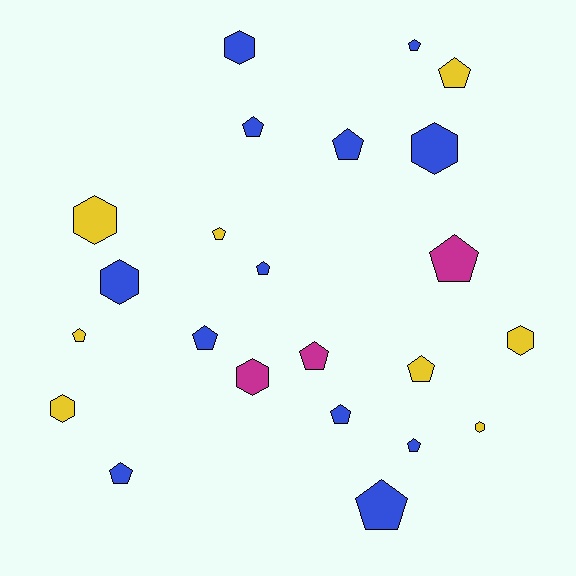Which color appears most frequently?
Blue, with 12 objects.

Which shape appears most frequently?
Pentagon, with 15 objects.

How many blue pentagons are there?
There are 9 blue pentagons.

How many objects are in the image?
There are 23 objects.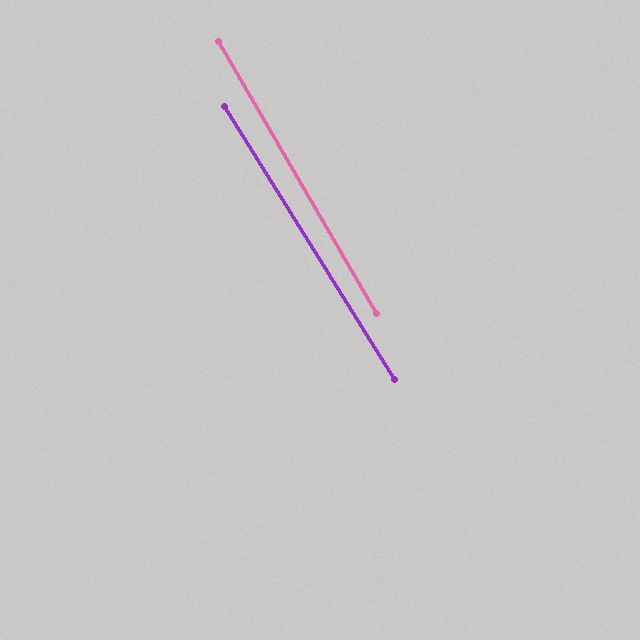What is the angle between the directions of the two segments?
Approximately 2 degrees.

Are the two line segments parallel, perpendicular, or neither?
Parallel — their directions differ by only 1.7°.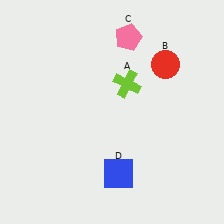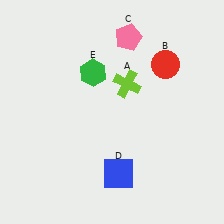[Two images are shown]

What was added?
A green hexagon (E) was added in Image 2.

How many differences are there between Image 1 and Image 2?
There is 1 difference between the two images.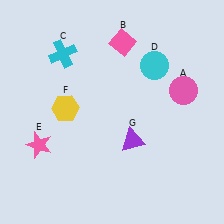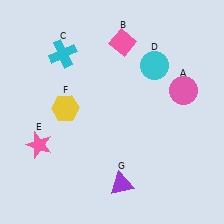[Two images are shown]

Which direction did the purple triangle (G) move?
The purple triangle (G) moved down.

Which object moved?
The purple triangle (G) moved down.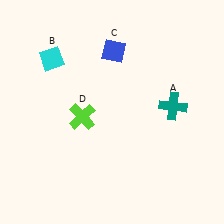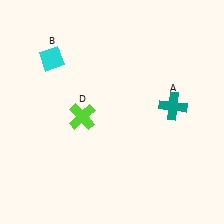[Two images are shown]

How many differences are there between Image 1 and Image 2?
There is 1 difference between the two images.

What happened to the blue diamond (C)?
The blue diamond (C) was removed in Image 2. It was in the top-right area of Image 1.